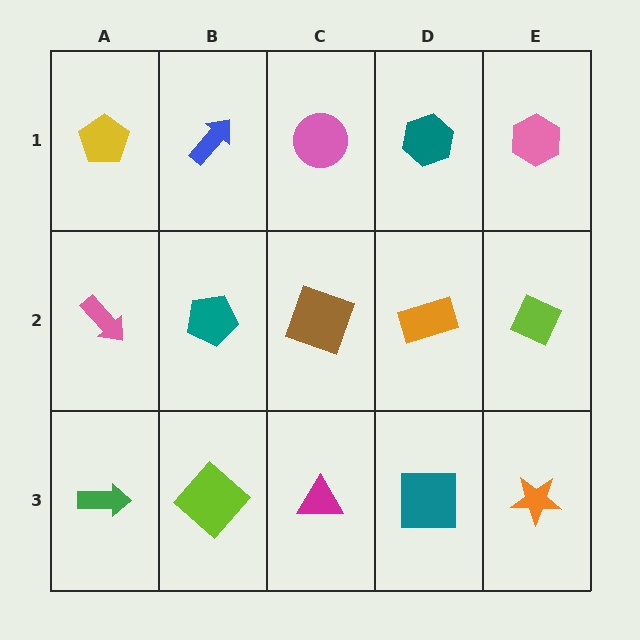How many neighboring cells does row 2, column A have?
3.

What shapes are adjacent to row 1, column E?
A lime diamond (row 2, column E), a teal hexagon (row 1, column D).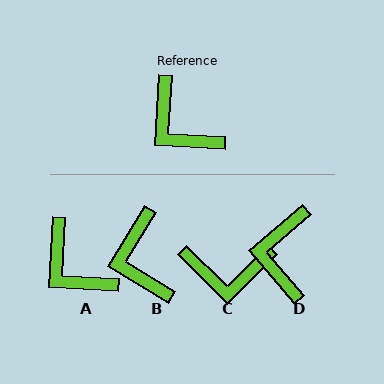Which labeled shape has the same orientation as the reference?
A.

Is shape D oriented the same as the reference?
No, it is off by about 46 degrees.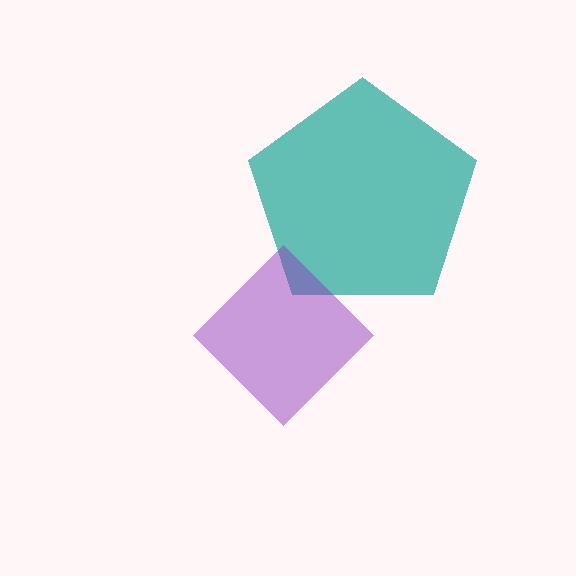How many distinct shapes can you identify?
There are 2 distinct shapes: a teal pentagon, a purple diamond.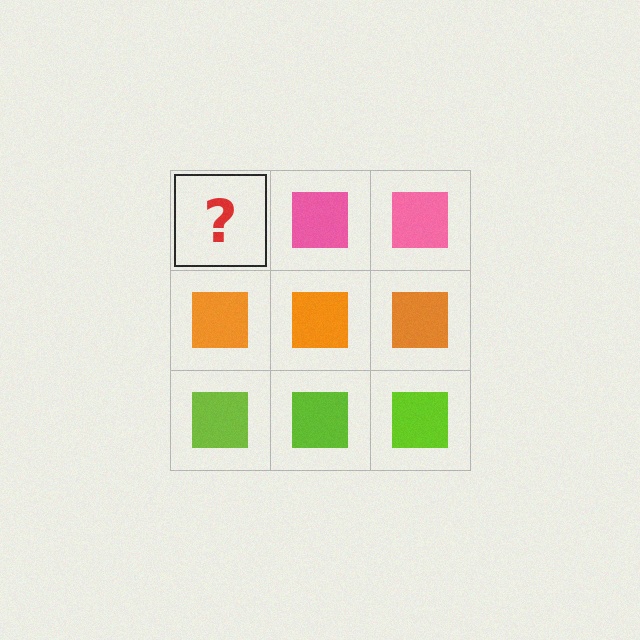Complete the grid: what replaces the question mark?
The question mark should be replaced with a pink square.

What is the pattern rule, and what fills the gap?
The rule is that each row has a consistent color. The gap should be filled with a pink square.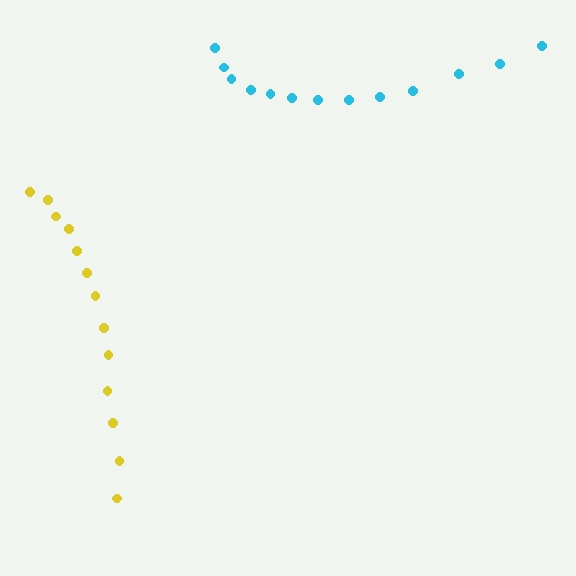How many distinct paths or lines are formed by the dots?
There are 2 distinct paths.